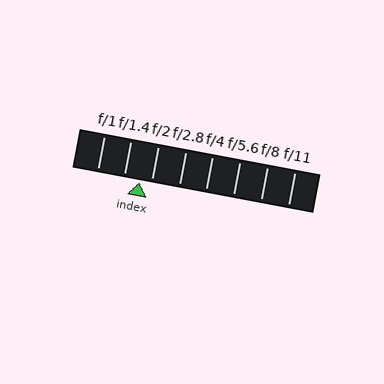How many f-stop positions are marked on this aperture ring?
There are 8 f-stop positions marked.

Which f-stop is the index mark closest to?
The index mark is closest to f/2.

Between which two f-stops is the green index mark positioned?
The index mark is between f/1.4 and f/2.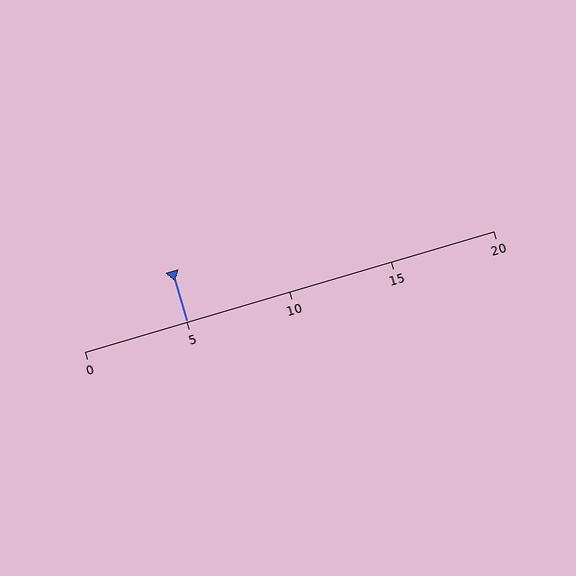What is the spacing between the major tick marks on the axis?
The major ticks are spaced 5 apart.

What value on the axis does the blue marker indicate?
The marker indicates approximately 5.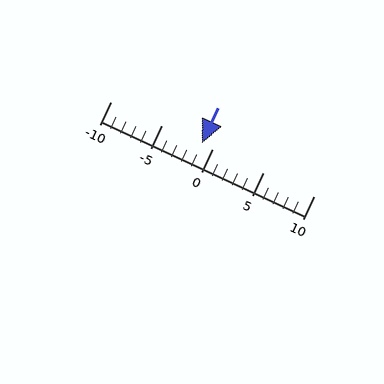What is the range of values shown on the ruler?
The ruler shows values from -10 to 10.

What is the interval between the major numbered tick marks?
The major tick marks are spaced 5 units apart.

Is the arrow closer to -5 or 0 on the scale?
The arrow is closer to 0.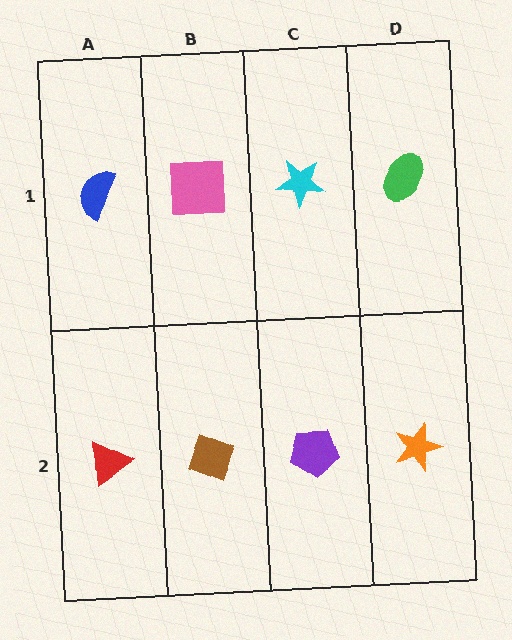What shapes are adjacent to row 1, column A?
A red triangle (row 2, column A), a pink square (row 1, column B).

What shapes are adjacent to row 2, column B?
A pink square (row 1, column B), a red triangle (row 2, column A), a purple pentagon (row 2, column C).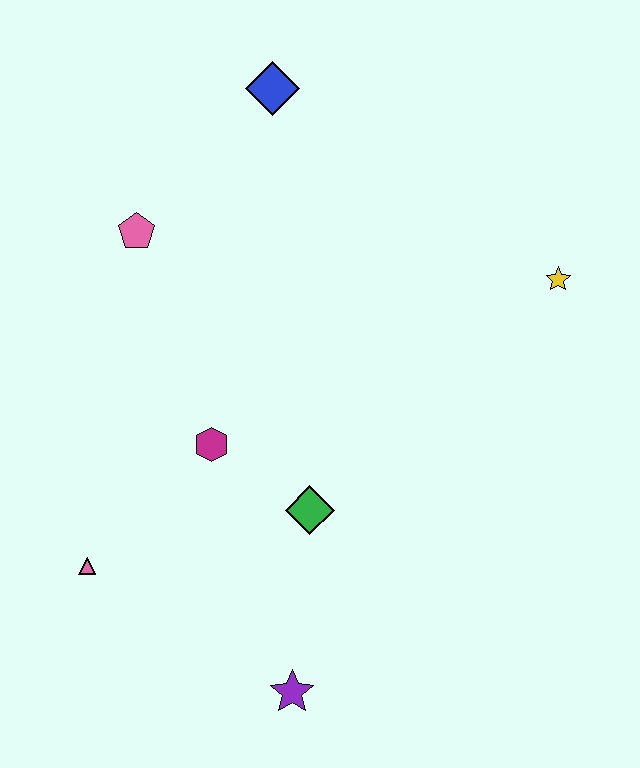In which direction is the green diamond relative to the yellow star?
The green diamond is to the left of the yellow star.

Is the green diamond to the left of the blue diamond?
No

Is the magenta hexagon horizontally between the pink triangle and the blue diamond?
Yes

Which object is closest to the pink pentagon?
The blue diamond is closest to the pink pentagon.